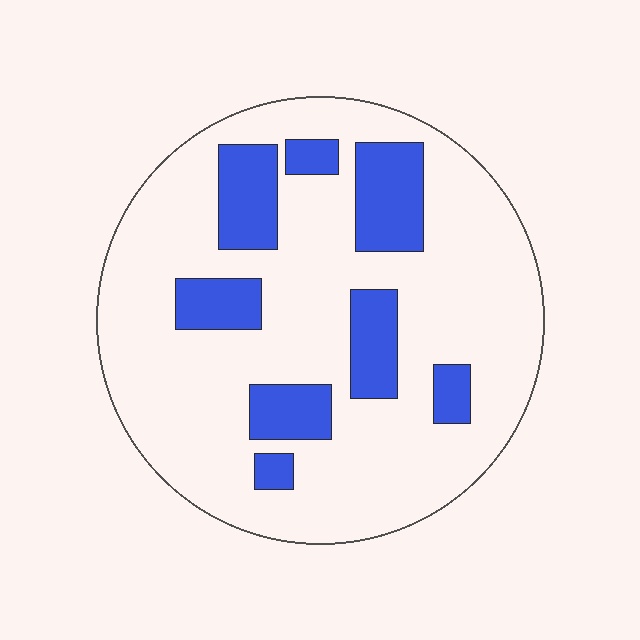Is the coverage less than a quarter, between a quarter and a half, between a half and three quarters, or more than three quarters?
Less than a quarter.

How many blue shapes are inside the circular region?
8.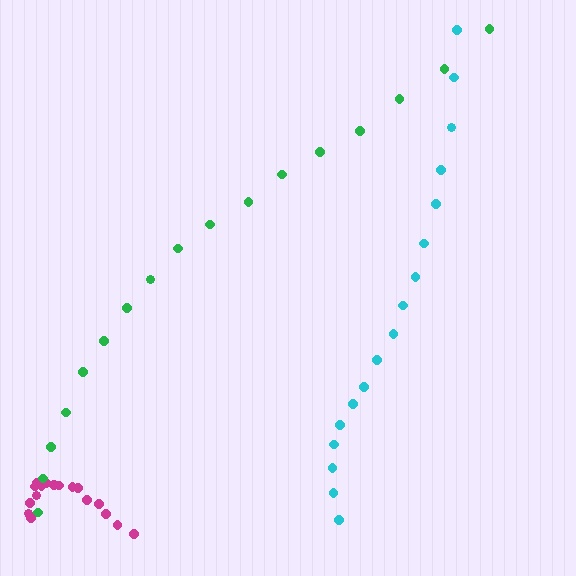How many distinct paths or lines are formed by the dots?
There are 3 distinct paths.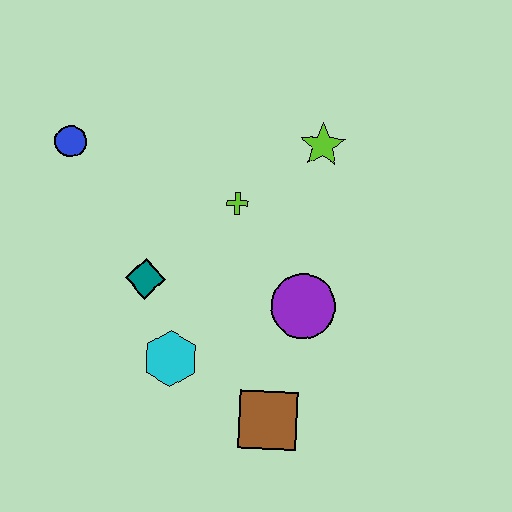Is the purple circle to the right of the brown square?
Yes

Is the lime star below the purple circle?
No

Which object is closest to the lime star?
The lime cross is closest to the lime star.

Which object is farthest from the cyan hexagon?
The lime star is farthest from the cyan hexagon.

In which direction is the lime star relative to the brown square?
The lime star is above the brown square.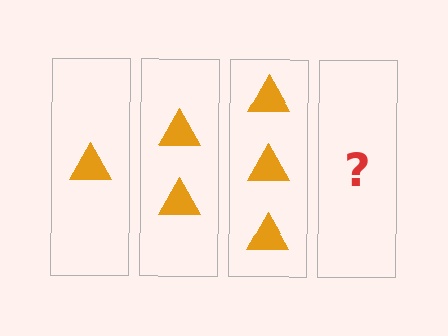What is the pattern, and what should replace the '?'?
The pattern is that each step adds one more triangle. The '?' should be 4 triangles.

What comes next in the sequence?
The next element should be 4 triangles.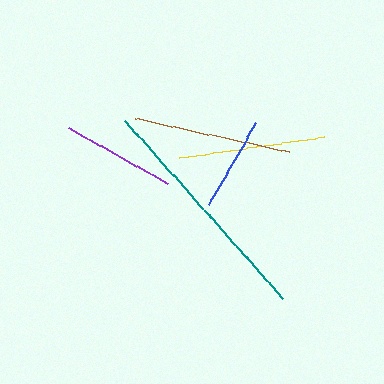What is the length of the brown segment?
The brown segment is approximately 157 pixels long.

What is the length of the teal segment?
The teal segment is approximately 238 pixels long.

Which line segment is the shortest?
The blue line is the shortest at approximately 94 pixels.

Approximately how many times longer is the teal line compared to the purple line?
The teal line is approximately 2.1 times the length of the purple line.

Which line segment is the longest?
The teal line is the longest at approximately 238 pixels.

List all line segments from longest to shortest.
From longest to shortest: teal, brown, yellow, purple, blue.